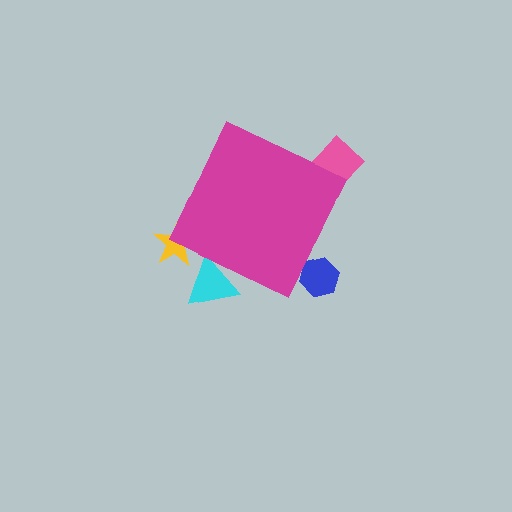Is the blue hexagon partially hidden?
Yes, the blue hexagon is partially hidden behind the magenta diamond.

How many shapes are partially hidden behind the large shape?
4 shapes are partially hidden.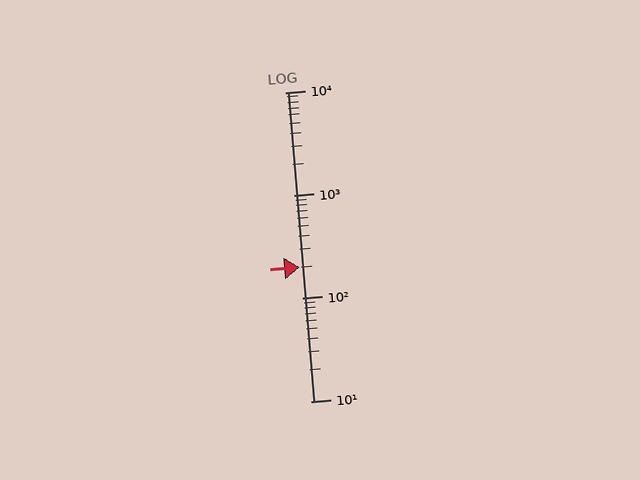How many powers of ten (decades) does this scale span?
The scale spans 3 decades, from 10 to 10000.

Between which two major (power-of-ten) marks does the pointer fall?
The pointer is between 100 and 1000.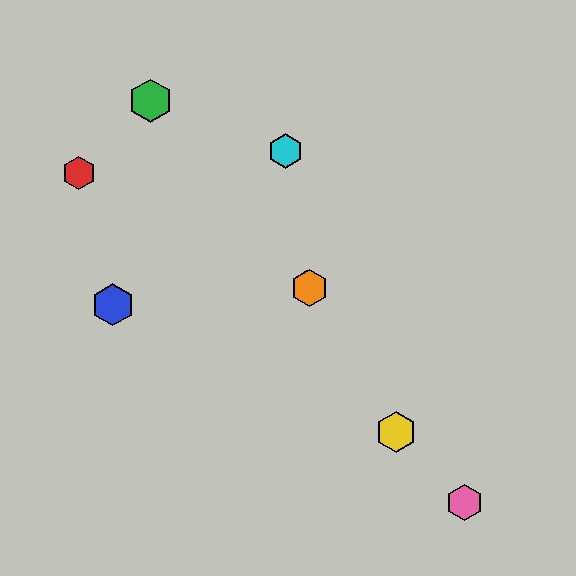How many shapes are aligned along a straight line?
3 shapes (the red hexagon, the purple hexagon, the orange hexagon) are aligned along a straight line.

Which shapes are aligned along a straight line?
The red hexagon, the purple hexagon, the orange hexagon are aligned along a straight line.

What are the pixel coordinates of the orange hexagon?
The orange hexagon is at (310, 288).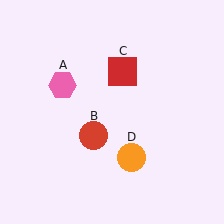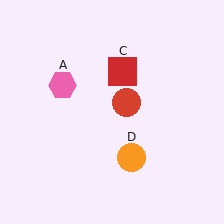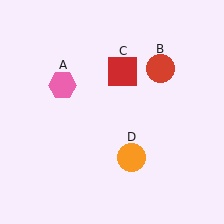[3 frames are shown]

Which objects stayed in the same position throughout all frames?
Pink hexagon (object A) and red square (object C) and orange circle (object D) remained stationary.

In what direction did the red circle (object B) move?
The red circle (object B) moved up and to the right.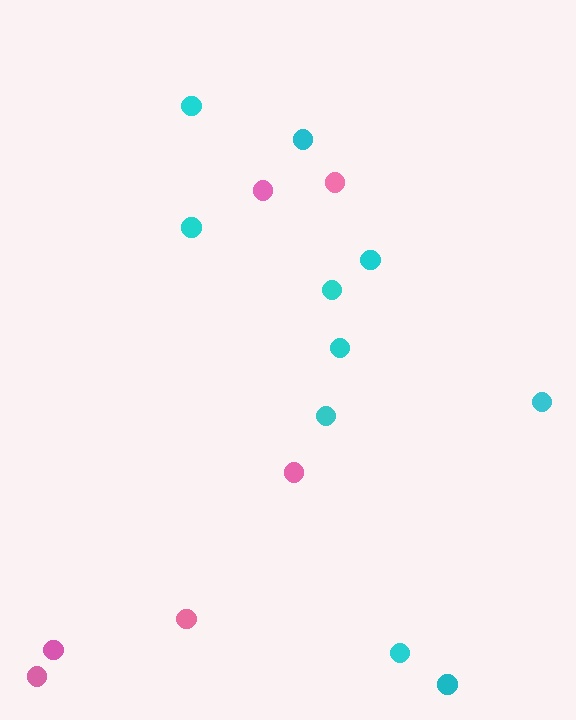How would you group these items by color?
There are 2 groups: one group of cyan circles (10) and one group of pink circles (6).